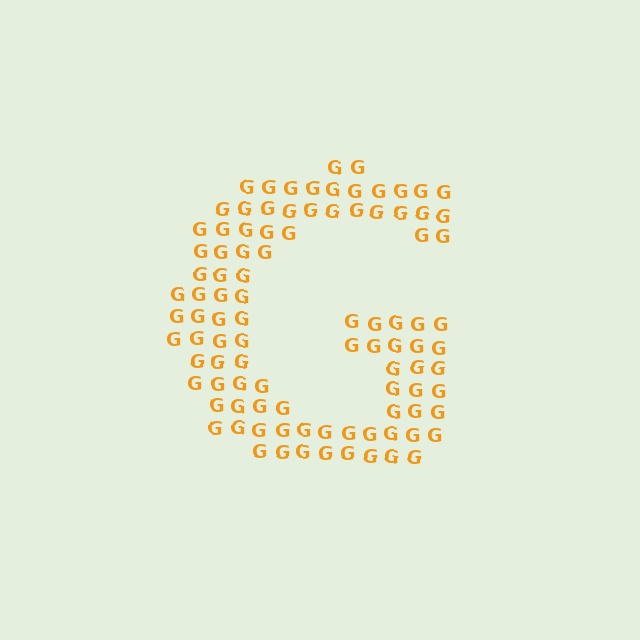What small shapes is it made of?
It is made of small letter G's.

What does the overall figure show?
The overall figure shows the letter G.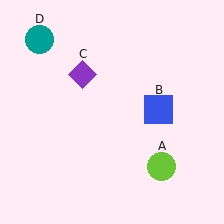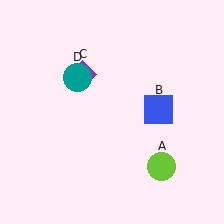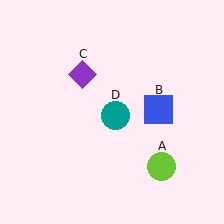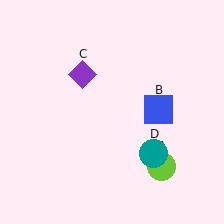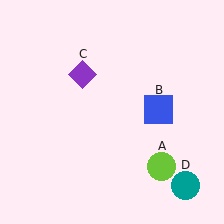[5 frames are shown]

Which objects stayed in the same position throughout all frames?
Lime circle (object A) and blue square (object B) and purple diamond (object C) remained stationary.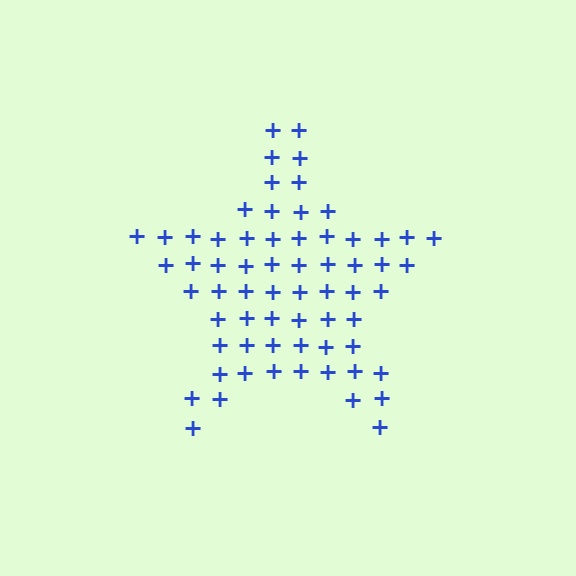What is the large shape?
The large shape is a star.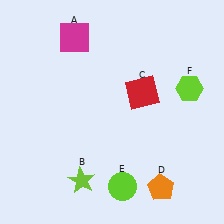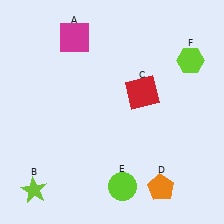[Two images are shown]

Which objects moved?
The objects that moved are: the lime star (B), the lime hexagon (F).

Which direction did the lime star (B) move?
The lime star (B) moved left.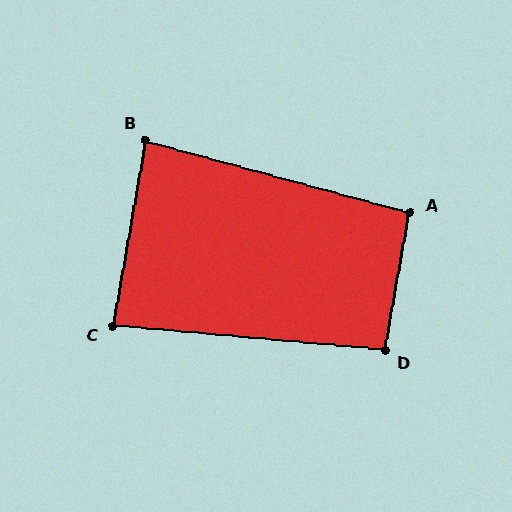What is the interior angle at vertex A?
Approximately 95 degrees (obtuse).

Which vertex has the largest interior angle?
D, at approximately 95 degrees.